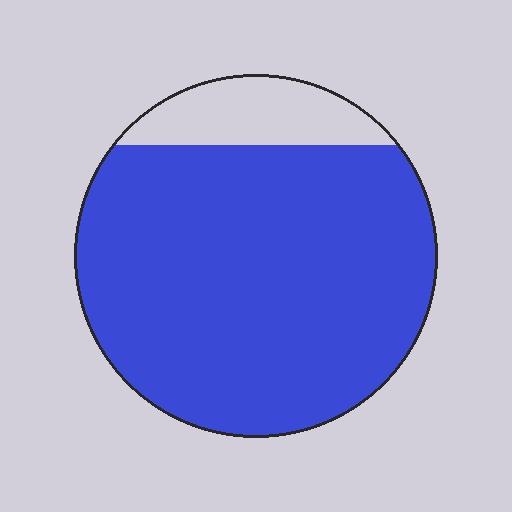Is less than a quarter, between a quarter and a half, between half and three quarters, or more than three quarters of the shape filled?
More than three quarters.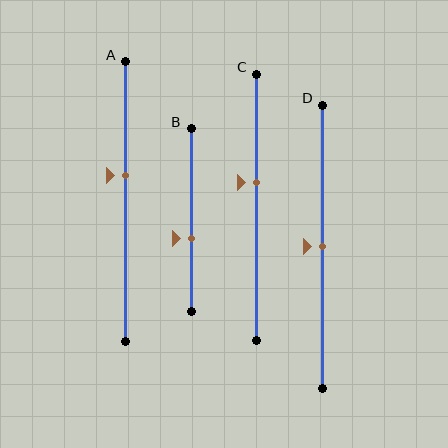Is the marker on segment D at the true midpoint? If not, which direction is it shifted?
Yes, the marker on segment D is at the true midpoint.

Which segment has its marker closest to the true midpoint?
Segment D has its marker closest to the true midpoint.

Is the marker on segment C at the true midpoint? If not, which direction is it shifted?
No, the marker on segment C is shifted upward by about 9% of the segment length.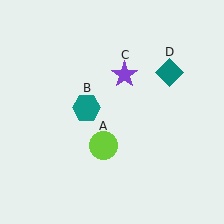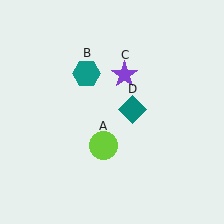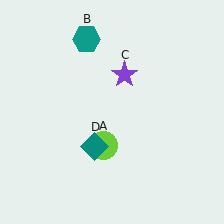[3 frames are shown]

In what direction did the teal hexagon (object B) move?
The teal hexagon (object B) moved up.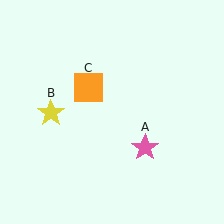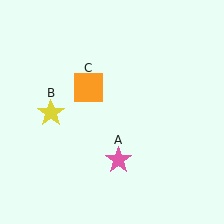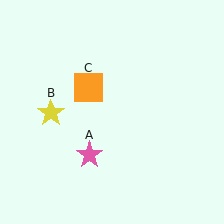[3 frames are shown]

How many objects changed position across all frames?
1 object changed position: pink star (object A).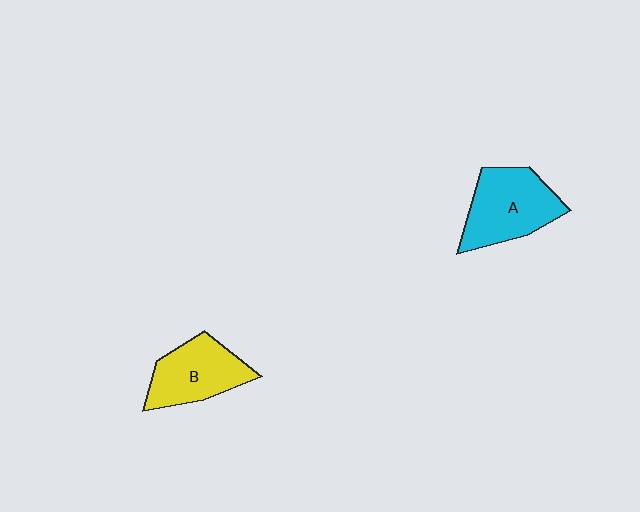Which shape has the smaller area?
Shape B (yellow).